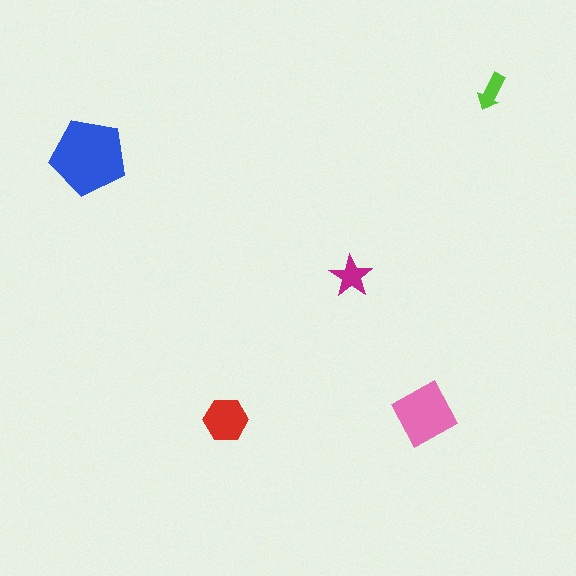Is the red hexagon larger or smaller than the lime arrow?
Larger.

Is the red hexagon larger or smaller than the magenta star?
Larger.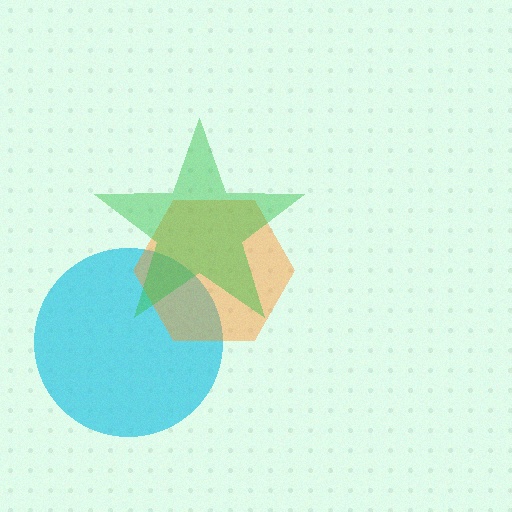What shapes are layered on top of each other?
The layered shapes are: a cyan circle, an orange hexagon, a green star.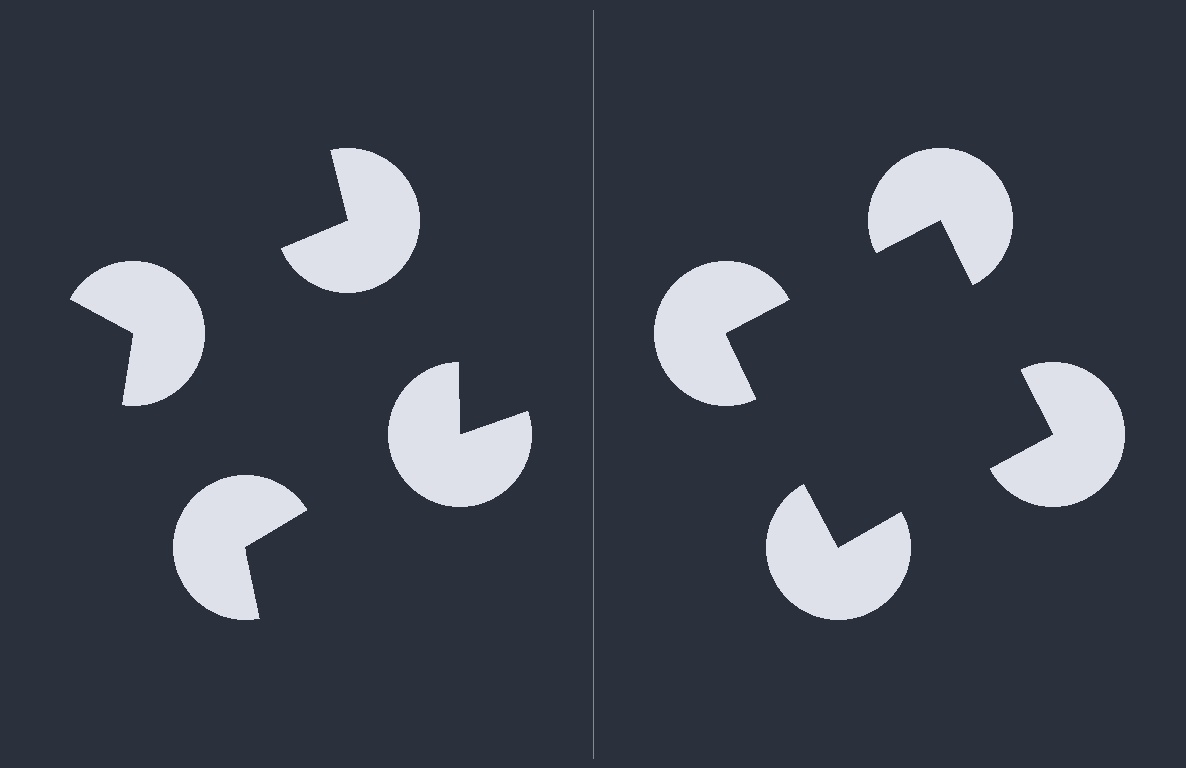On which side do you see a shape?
An illusory square appears on the right side. On the left side the wedge cuts are rotated, so no coherent shape forms.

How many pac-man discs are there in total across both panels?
8 — 4 on each side.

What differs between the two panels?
The pac-man discs are positioned identically on both sides; only the wedge orientations differ. On the right they align to a square; on the left they are misaligned.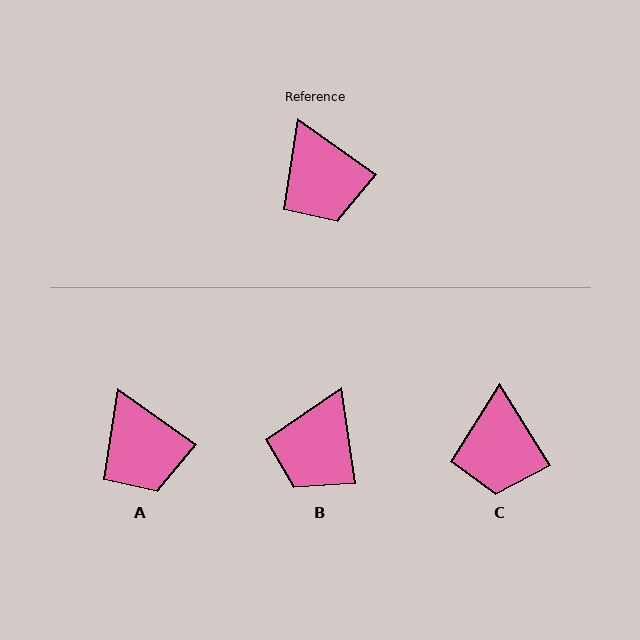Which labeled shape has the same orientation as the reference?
A.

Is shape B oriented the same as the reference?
No, it is off by about 47 degrees.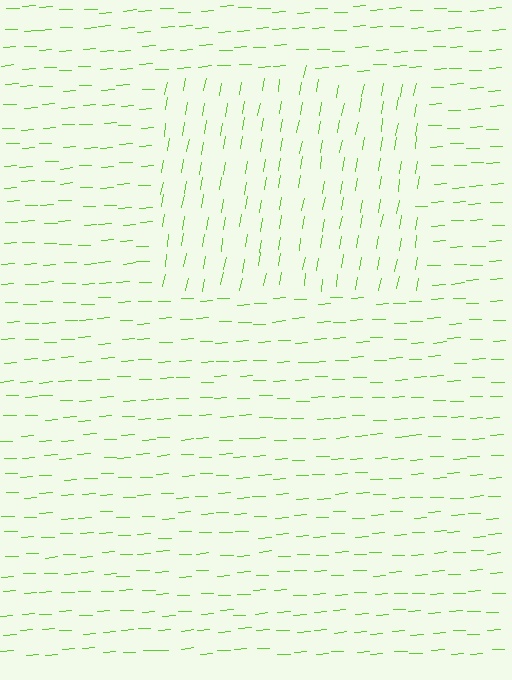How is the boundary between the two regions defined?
The boundary is defined purely by a change in line orientation (approximately 77 degrees difference). All lines are the same color and thickness.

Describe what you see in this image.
The image is filled with small lime line segments. A rectangle region in the image has lines oriented differently from the surrounding lines, creating a visible texture boundary.